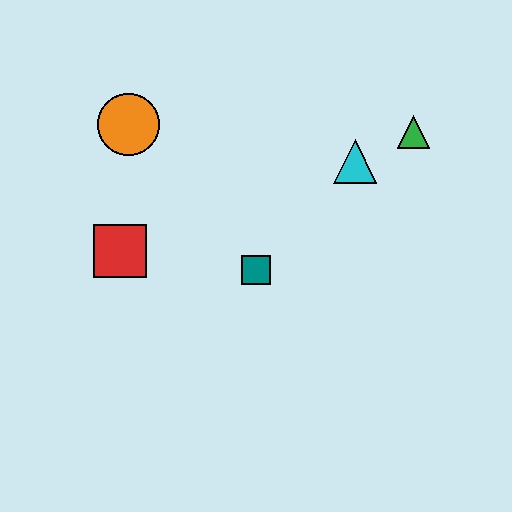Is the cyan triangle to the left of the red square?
No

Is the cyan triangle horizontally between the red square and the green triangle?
Yes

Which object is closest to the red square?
The orange circle is closest to the red square.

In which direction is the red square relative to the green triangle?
The red square is to the left of the green triangle.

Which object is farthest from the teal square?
The green triangle is farthest from the teal square.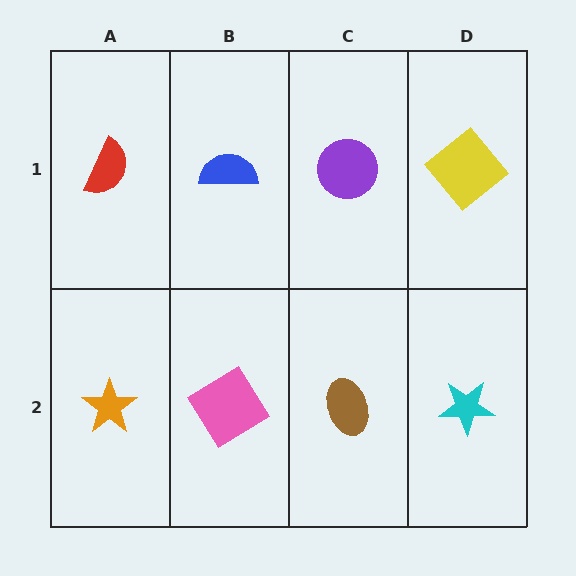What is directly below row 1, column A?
An orange star.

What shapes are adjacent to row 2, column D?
A yellow diamond (row 1, column D), a brown ellipse (row 2, column C).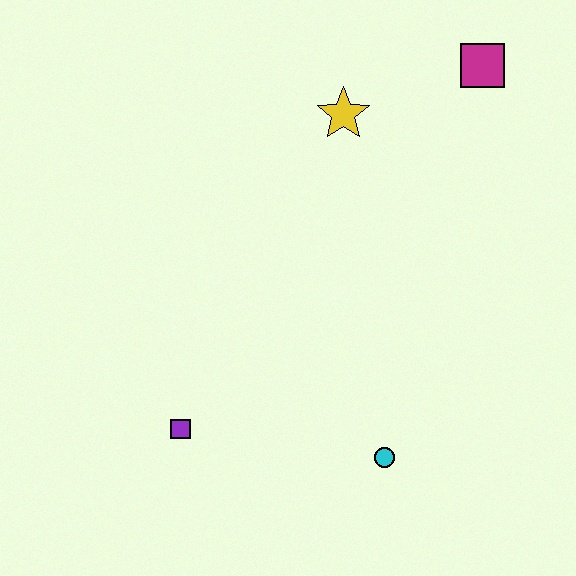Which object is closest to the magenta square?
The yellow star is closest to the magenta square.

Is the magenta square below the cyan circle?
No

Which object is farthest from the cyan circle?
The magenta square is farthest from the cyan circle.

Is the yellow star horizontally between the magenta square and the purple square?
Yes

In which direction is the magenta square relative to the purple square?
The magenta square is above the purple square.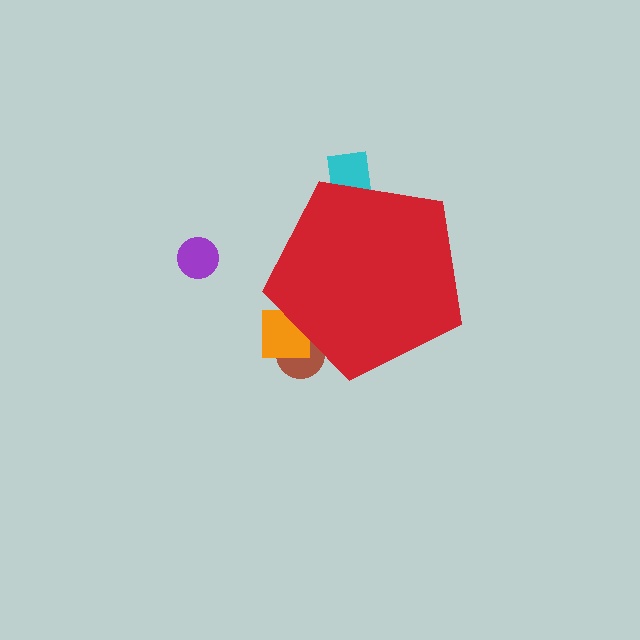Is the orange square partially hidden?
Yes, the orange square is partially hidden behind the red pentagon.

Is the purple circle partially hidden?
No, the purple circle is fully visible.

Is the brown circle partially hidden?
Yes, the brown circle is partially hidden behind the red pentagon.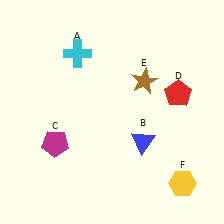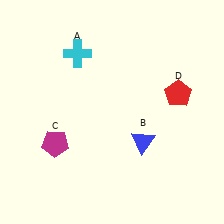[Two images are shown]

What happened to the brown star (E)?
The brown star (E) was removed in Image 2. It was in the top-right area of Image 1.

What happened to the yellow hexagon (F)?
The yellow hexagon (F) was removed in Image 2. It was in the bottom-right area of Image 1.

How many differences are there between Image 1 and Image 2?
There are 2 differences between the two images.